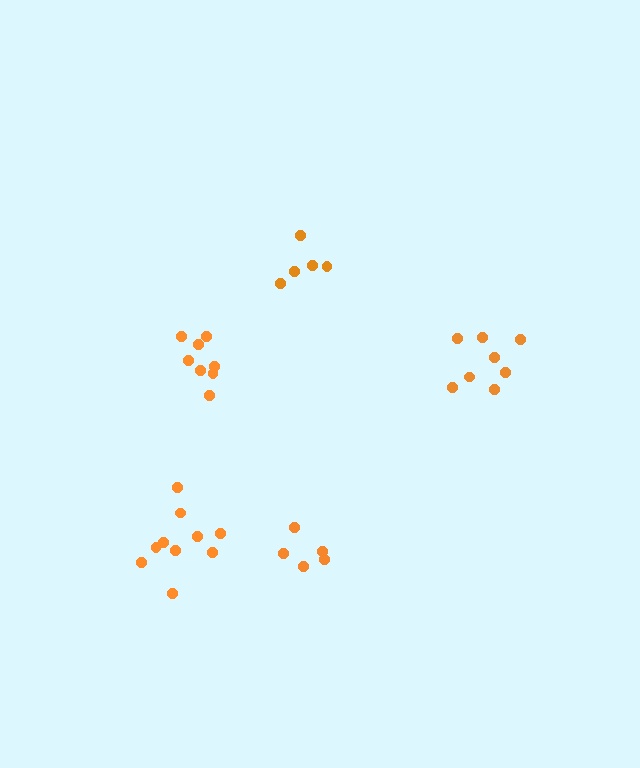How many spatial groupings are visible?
There are 5 spatial groupings.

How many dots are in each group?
Group 1: 8 dots, Group 2: 5 dots, Group 3: 10 dots, Group 4: 8 dots, Group 5: 5 dots (36 total).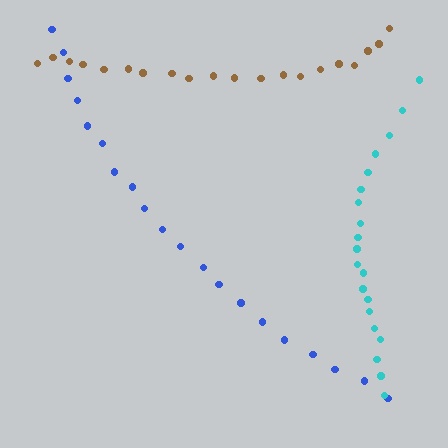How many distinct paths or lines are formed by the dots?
There are 3 distinct paths.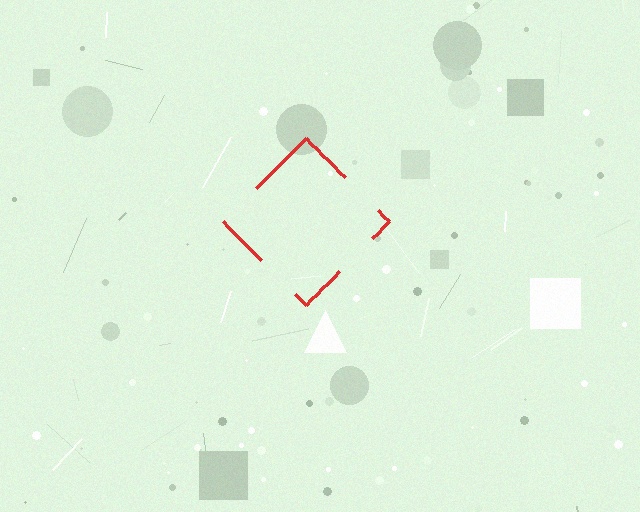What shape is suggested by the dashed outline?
The dashed outline suggests a diamond.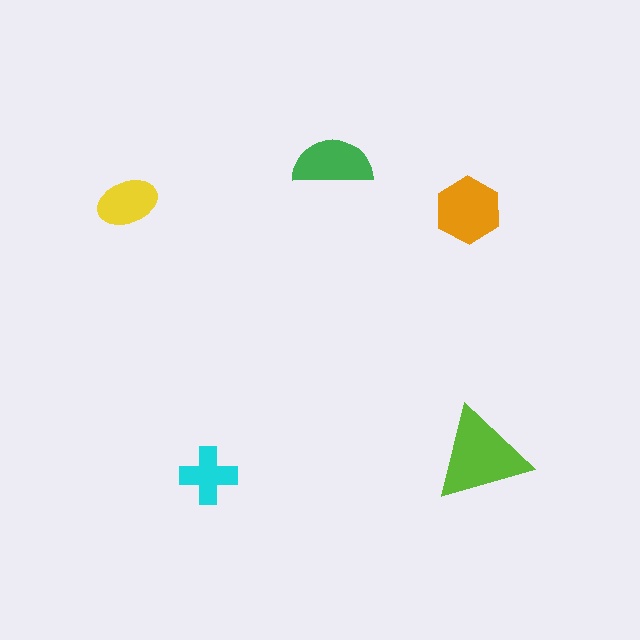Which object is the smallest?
The cyan cross.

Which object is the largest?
The lime triangle.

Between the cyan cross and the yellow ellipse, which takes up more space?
The yellow ellipse.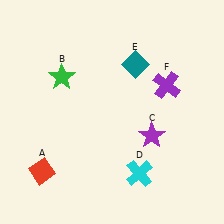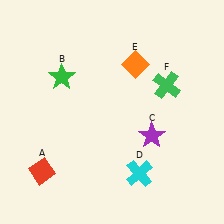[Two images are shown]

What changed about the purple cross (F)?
In Image 1, F is purple. In Image 2, it changed to green.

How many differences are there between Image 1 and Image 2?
There are 2 differences between the two images.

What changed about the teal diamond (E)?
In Image 1, E is teal. In Image 2, it changed to orange.